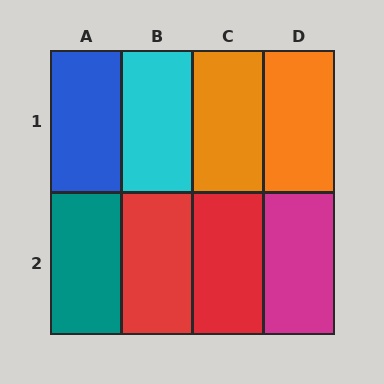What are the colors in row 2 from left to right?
Teal, red, red, magenta.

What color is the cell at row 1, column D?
Orange.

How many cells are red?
2 cells are red.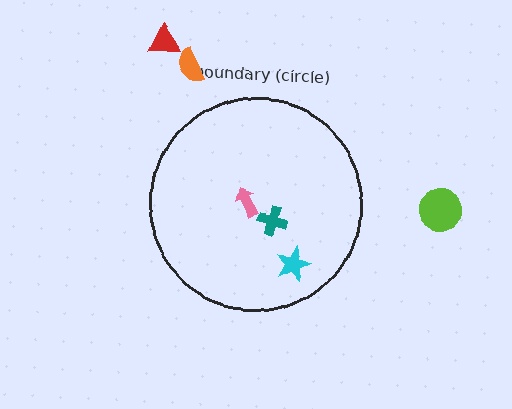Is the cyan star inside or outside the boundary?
Inside.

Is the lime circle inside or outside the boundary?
Outside.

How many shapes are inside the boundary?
3 inside, 3 outside.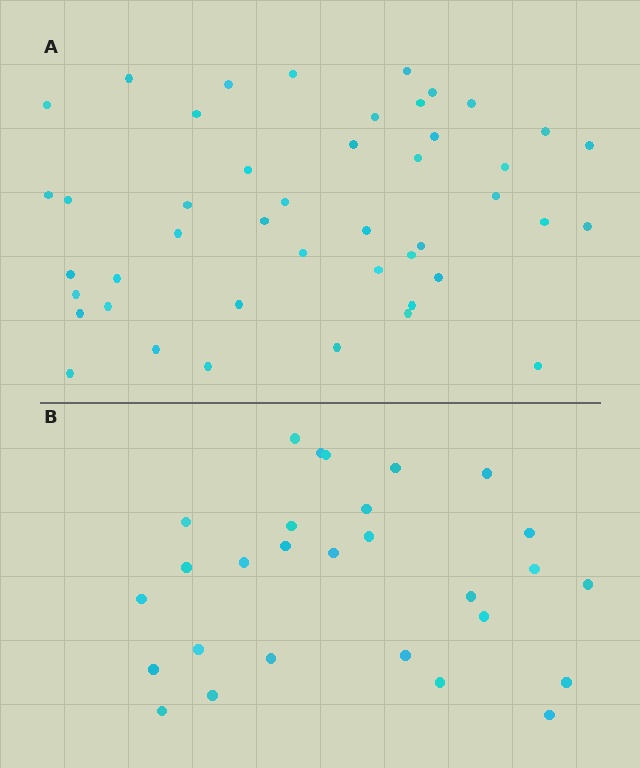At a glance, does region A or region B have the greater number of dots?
Region A (the top region) has more dots.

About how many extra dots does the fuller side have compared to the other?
Region A has approximately 15 more dots than region B.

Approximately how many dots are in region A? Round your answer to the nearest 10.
About 40 dots. (The exact count is 45, which rounds to 40.)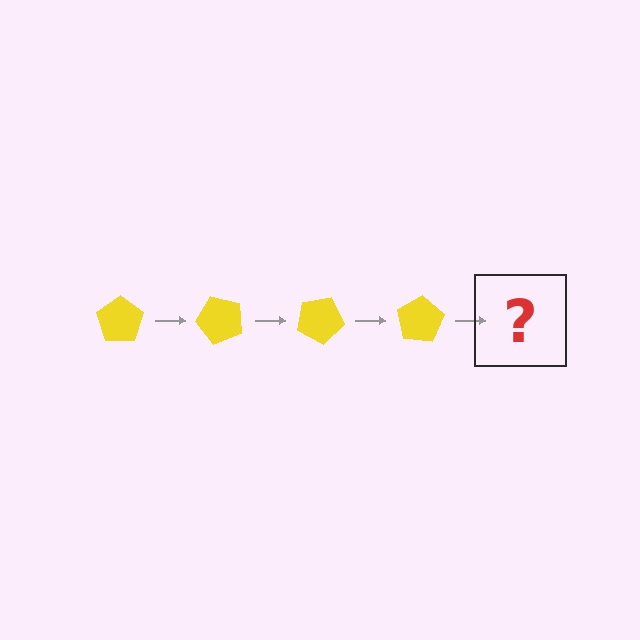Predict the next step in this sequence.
The next step is a yellow pentagon rotated 200 degrees.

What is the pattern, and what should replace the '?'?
The pattern is that the pentagon rotates 50 degrees each step. The '?' should be a yellow pentagon rotated 200 degrees.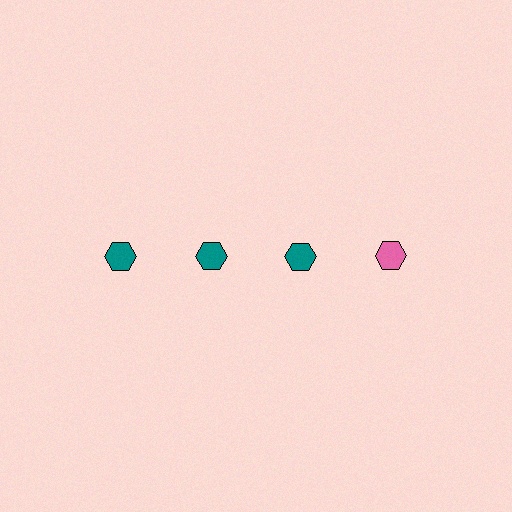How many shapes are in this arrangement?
There are 4 shapes arranged in a grid pattern.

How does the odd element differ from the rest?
It has a different color: pink instead of teal.